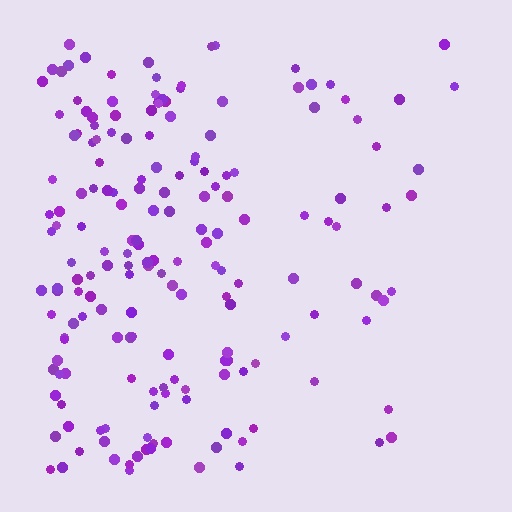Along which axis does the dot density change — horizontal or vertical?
Horizontal.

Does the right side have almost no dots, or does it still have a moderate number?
Still a moderate number, just noticeably fewer than the left.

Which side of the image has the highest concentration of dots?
The left.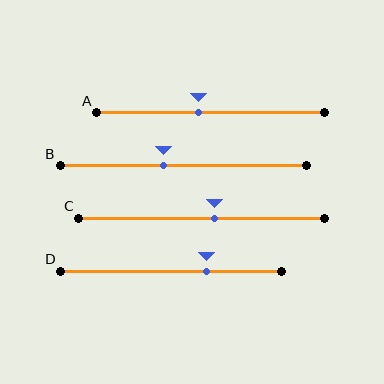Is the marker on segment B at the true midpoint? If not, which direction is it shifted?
No, the marker on segment B is shifted to the left by about 8% of the segment length.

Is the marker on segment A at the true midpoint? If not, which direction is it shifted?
No, the marker on segment A is shifted to the left by about 5% of the segment length.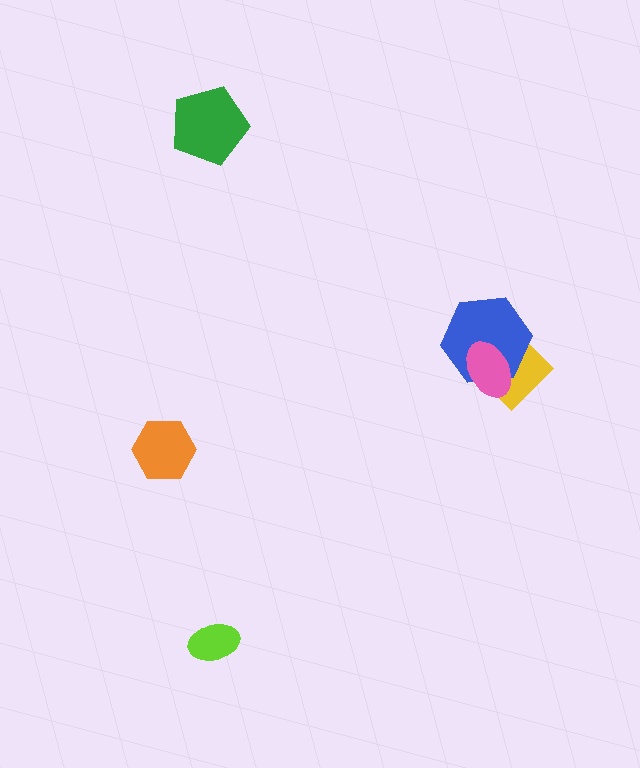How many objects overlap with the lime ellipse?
0 objects overlap with the lime ellipse.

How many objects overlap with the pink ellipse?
2 objects overlap with the pink ellipse.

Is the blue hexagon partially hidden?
Yes, it is partially covered by another shape.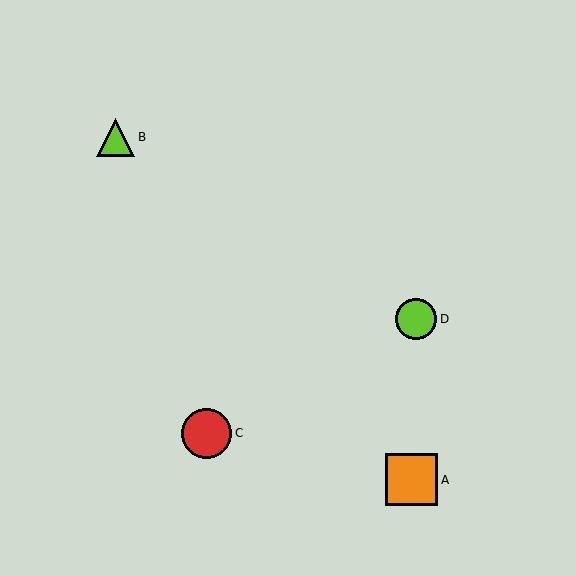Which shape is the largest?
The orange square (labeled A) is the largest.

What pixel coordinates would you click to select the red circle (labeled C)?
Click at (207, 433) to select the red circle C.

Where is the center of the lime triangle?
The center of the lime triangle is at (116, 137).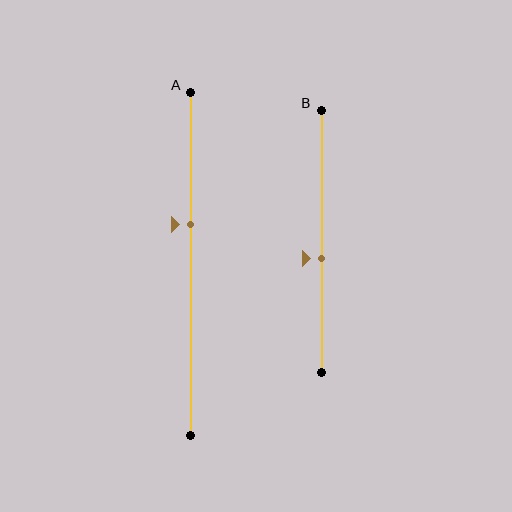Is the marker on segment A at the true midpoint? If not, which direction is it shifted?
No, the marker on segment A is shifted upward by about 12% of the segment length.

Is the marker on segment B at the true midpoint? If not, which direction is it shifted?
No, the marker on segment B is shifted downward by about 6% of the segment length.